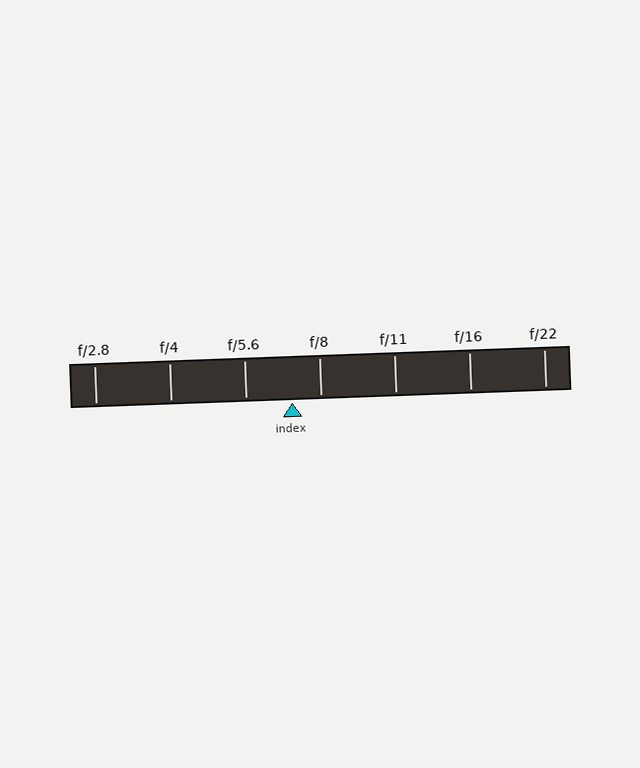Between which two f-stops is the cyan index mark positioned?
The index mark is between f/5.6 and f/8.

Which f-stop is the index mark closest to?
The index mark is closest to f/8.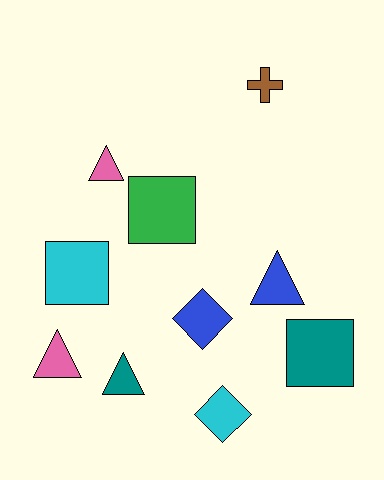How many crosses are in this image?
There is 1 cross.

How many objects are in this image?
There are 10 objects.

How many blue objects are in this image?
There are 2 blue objects.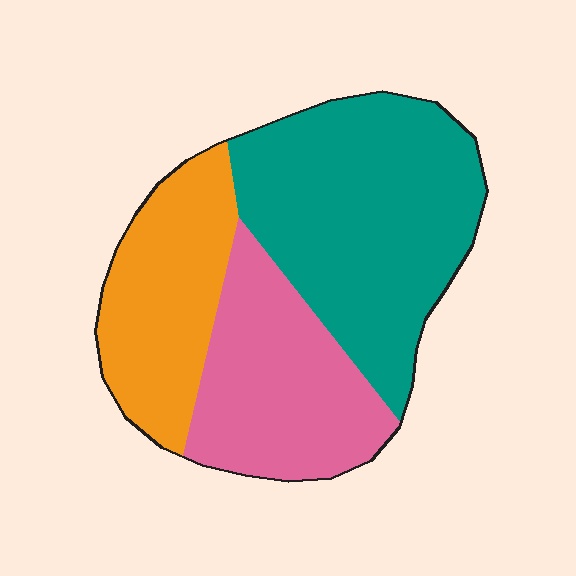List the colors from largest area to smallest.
From largest to smallest: teal, pink, orange.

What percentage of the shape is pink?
Pink takes up about one quarter (1/4) of the shape.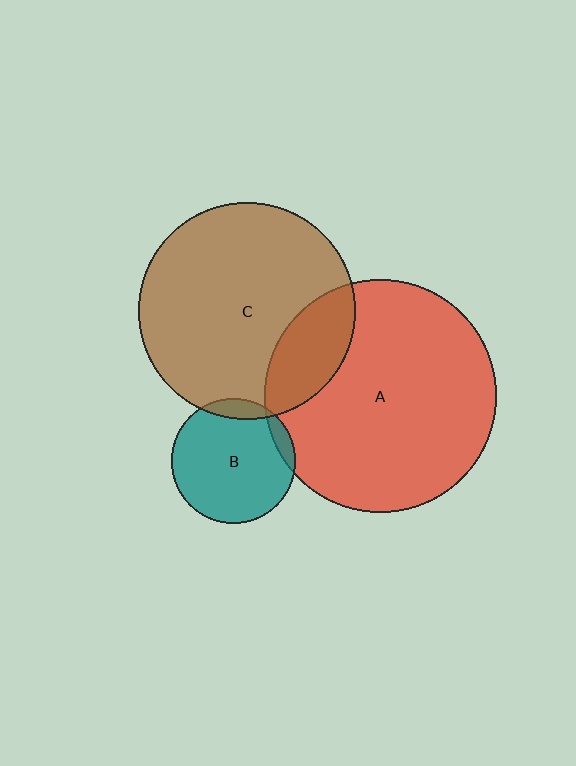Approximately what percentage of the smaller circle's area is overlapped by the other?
Approximately 10%.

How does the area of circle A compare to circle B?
Approximately 3.5 times.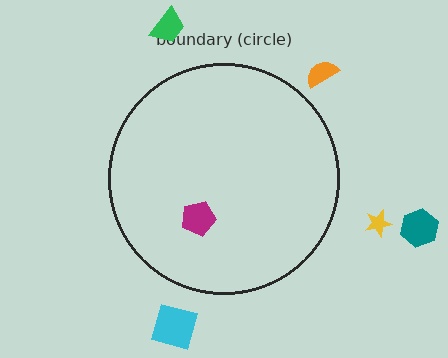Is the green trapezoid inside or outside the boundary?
Outside.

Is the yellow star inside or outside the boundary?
Outside.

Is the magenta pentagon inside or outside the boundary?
Inside.